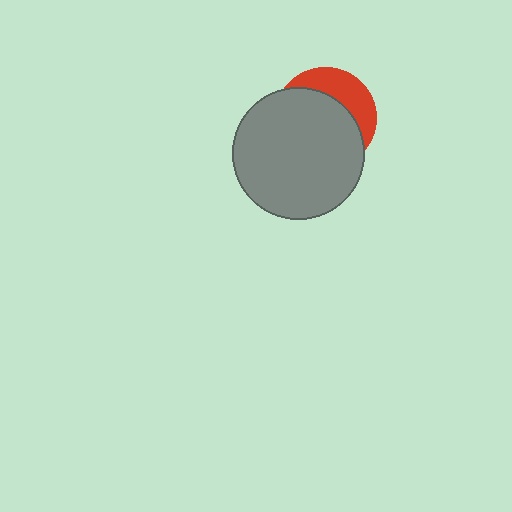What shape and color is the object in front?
The object in front is a gray circle.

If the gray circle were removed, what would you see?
You would see the complete red circle.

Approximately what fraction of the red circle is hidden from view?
Roughly 68% of the red circle is hidden behind the gray circle.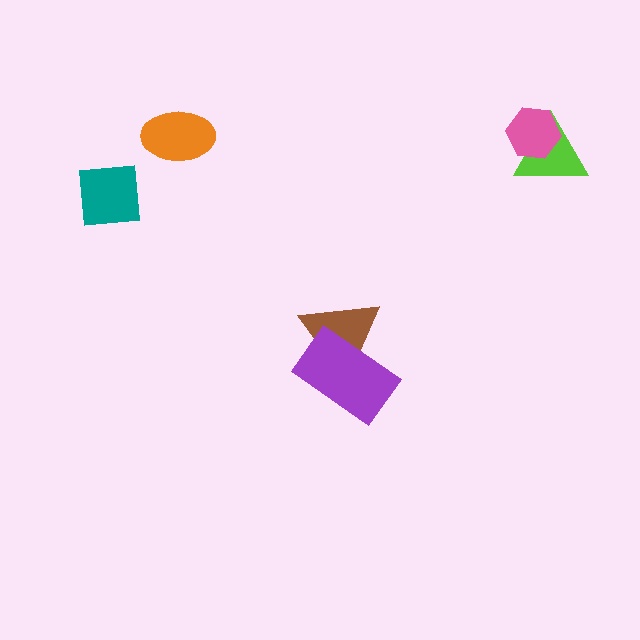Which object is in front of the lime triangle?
The pink hexagon is in front of the lime triangle.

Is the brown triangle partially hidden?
Yes, it is partially covered by another shape.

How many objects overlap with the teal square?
0 objects overlap with the teal square.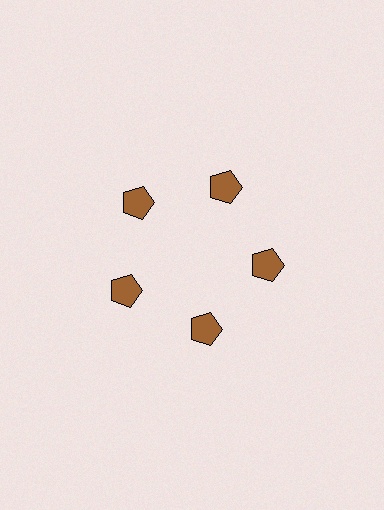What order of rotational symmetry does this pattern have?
This pattern has 5-fold rotational symmetry.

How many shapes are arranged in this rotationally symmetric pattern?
There are 5 shapes, arranged in 5 groups of 1.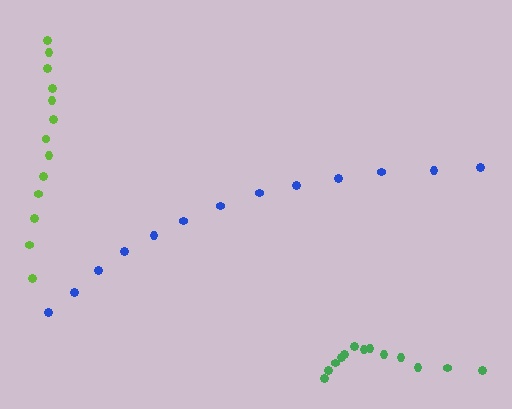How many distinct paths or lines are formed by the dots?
There are 3 distinct paths.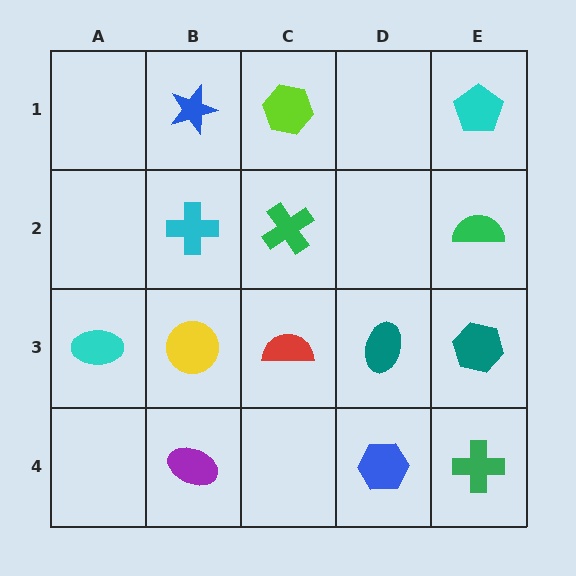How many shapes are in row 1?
3 shapes.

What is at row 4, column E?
A green cross.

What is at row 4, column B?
A purple ellipse.